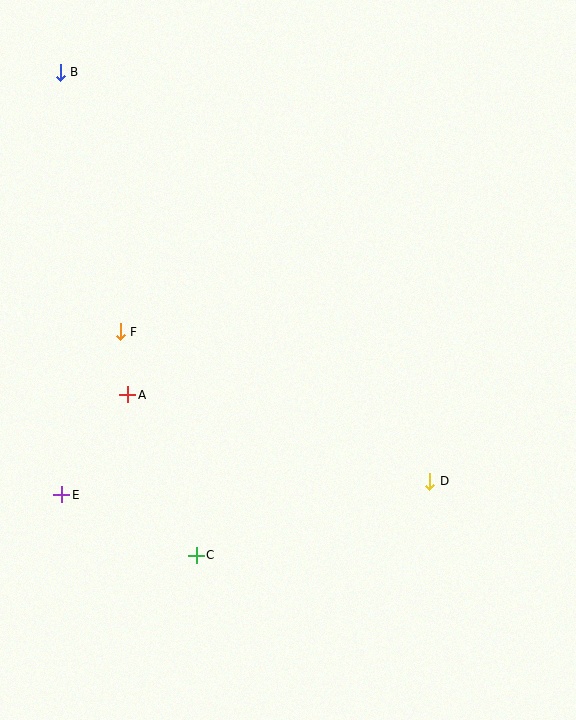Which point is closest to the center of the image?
Point A at (128, 395) is closest to the center.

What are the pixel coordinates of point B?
Point B is at (60, 72).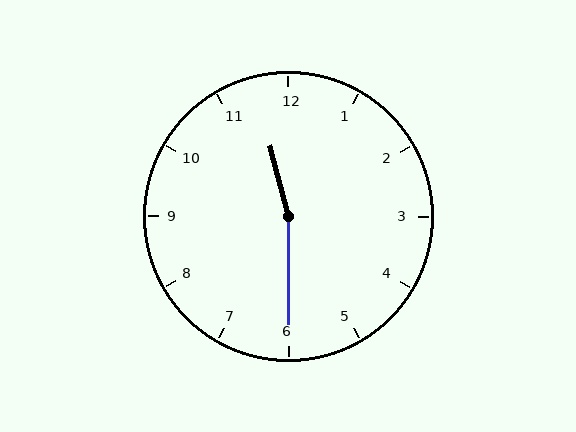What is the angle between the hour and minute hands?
Approximately 165 degrees.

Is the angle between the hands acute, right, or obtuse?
It is obtuse.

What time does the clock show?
11:30.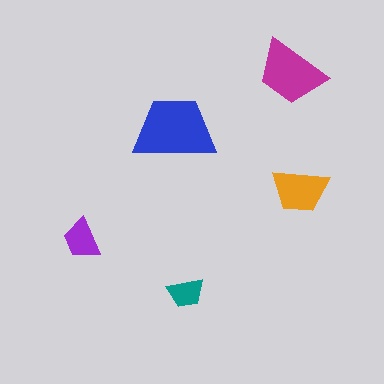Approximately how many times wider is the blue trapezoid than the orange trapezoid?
About 1.5 times wider.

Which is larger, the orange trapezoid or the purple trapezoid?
The orange one.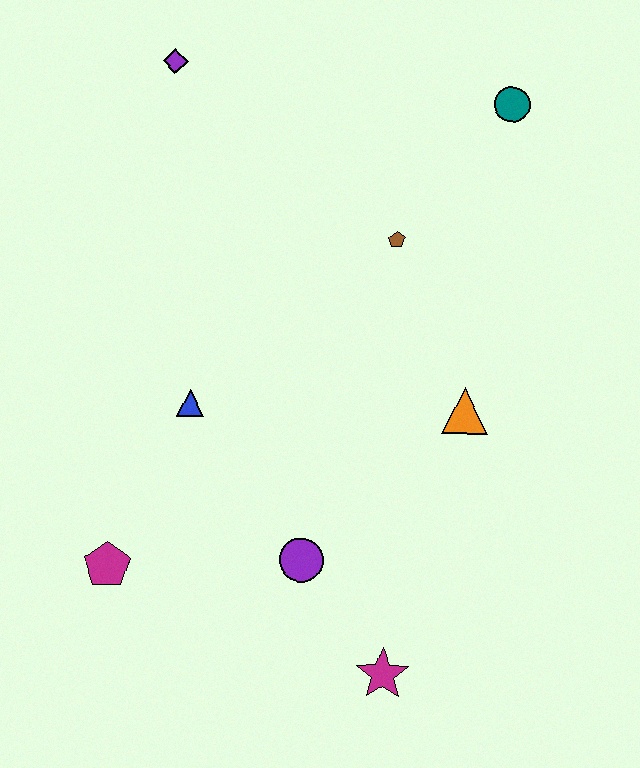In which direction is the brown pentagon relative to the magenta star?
The brown pentagon is above the magenta star.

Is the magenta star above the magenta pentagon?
No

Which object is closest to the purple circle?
The magenta star is closest to the purple circle.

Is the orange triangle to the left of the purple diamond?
No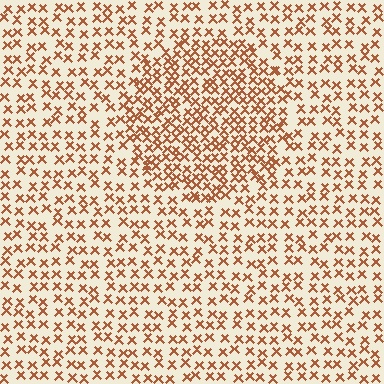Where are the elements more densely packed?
The elements are more densely packed inside the circle boundary.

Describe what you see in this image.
The image contains small brown elements arranged at two different densities. A circle-shaped region is visible where the elements are more densely packed than the surrounding area.